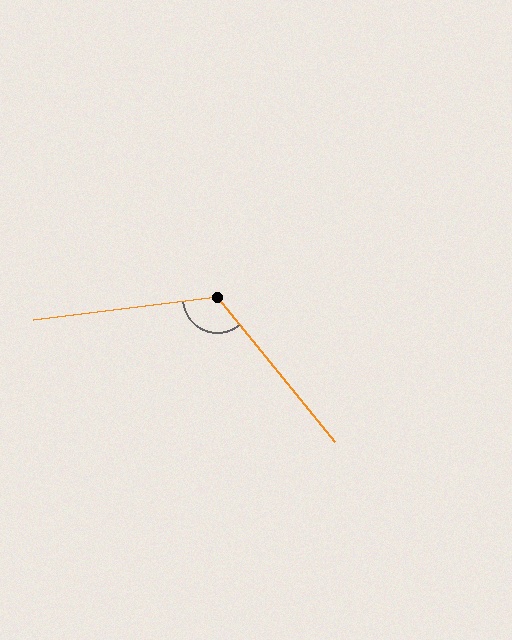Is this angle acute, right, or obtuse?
It is obtuse.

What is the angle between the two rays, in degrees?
Approximately 122 degrees.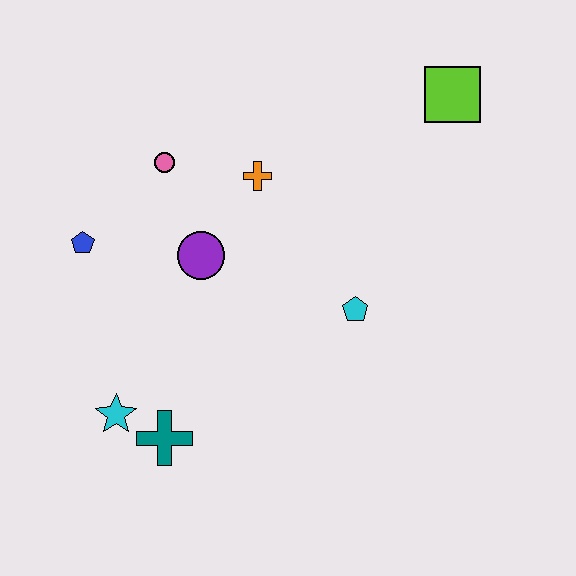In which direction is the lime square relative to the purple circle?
The lime square is to the right of the purple circle.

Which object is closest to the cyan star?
The teal cross is closest to the cyan star.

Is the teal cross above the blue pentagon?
No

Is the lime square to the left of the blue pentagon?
No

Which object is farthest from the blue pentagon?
The lime square is farthest from the blue pentagon.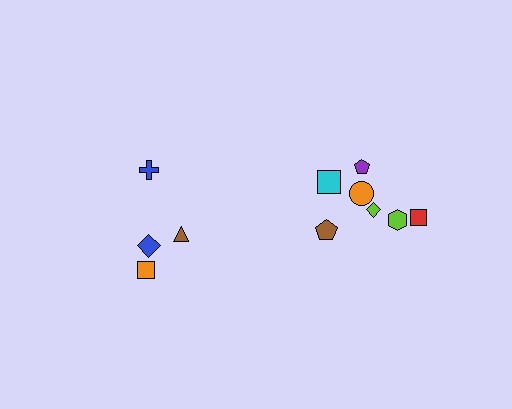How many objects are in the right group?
There are 7 objects.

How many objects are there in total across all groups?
There are 11 objects.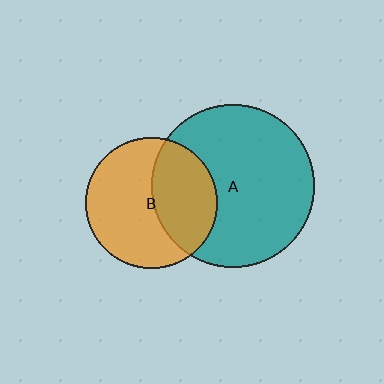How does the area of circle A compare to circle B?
Approximately 1.5 times.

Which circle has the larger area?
Circle A (teal).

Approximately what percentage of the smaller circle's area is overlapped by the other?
Approximately 40%.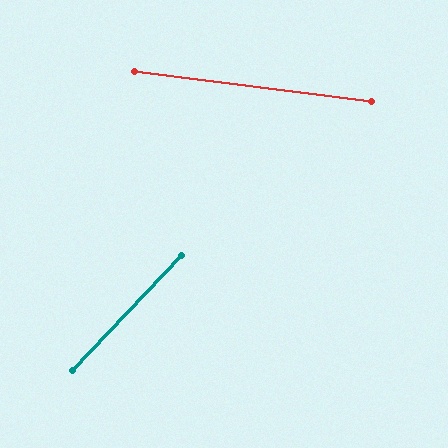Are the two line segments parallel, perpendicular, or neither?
Neither parallel nor perpendicular — they differ by about 54°.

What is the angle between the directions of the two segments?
Approximately 54 degrees.